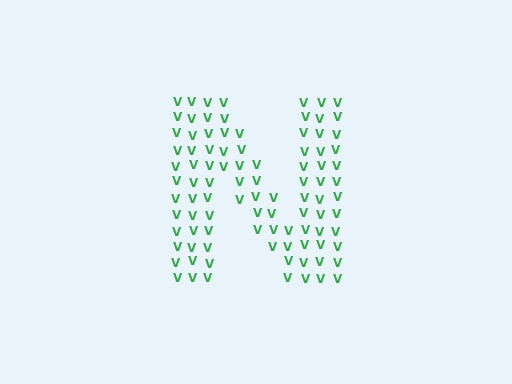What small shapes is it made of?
It is made of small letter V's.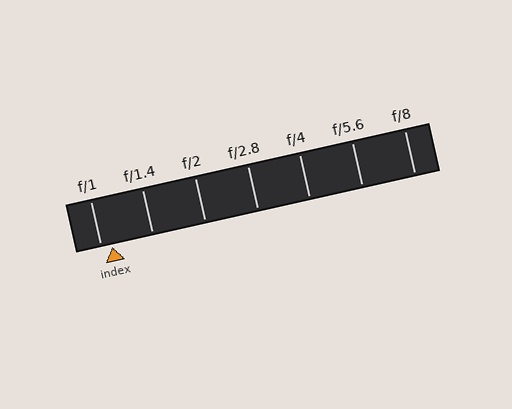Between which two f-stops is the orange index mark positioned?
The index mark is between f/1 and f/1.4.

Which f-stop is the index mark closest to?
The index mark is closest to f/1.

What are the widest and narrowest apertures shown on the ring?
The widest aperture shown is f/1 and the narrowest is f/8.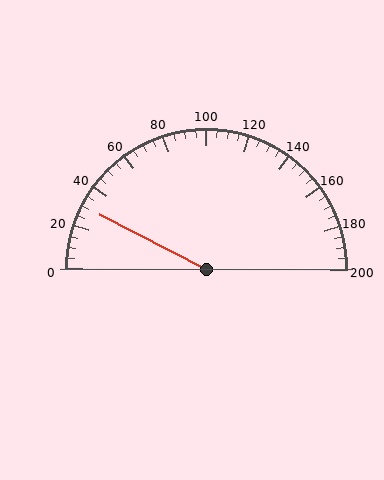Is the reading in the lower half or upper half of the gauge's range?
The reading is in the lower half of the range (0 to 200).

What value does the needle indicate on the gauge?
The needle indicates approximately 30.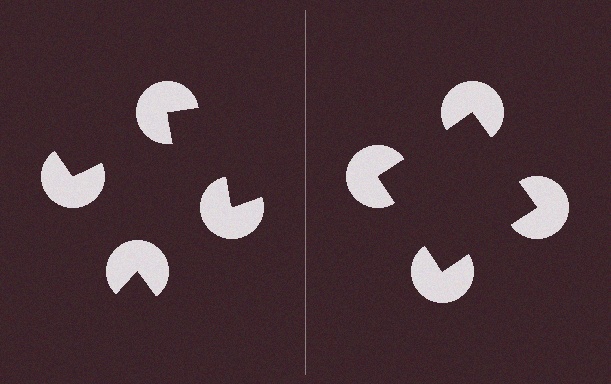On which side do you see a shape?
An illusory square appears on the right side. On the left side the wedge cuts are rotated, so no coherent shape forms.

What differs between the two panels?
The pac-man discs are positioned identically on both sides; only the wedge orientations differ. On the right they align to a square; on the left they are misaligned.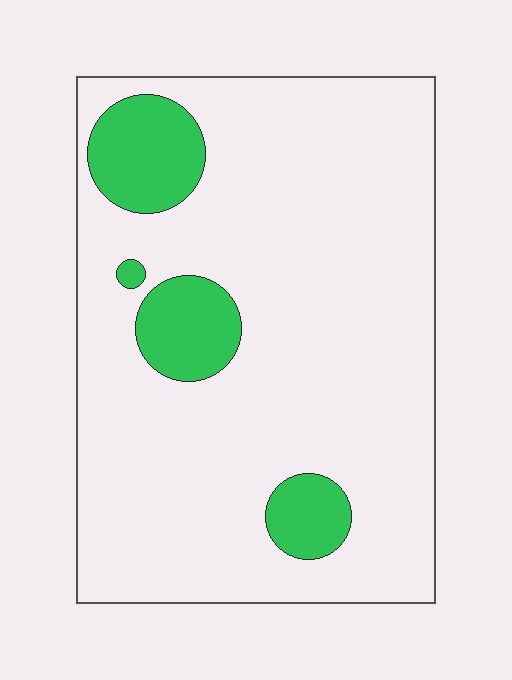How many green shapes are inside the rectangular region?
4.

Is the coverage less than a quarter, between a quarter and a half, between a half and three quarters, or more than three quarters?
Less than a quarter.